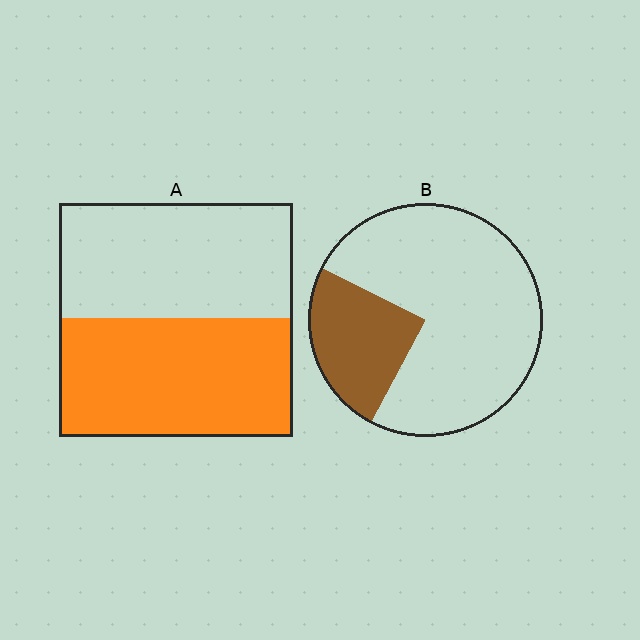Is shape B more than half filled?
No.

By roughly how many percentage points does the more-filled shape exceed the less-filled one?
By roughly 25 percentage points (A over B).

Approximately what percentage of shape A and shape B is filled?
A is approximately 50% and B is approximately 25%.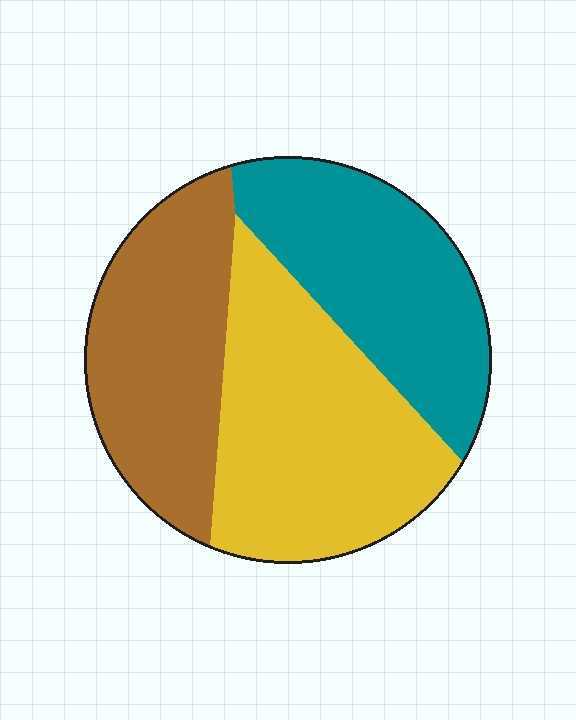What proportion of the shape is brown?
Brown covers about 30% of the shape.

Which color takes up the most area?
Yellow, at roughly 40%.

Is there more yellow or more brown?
Yellow.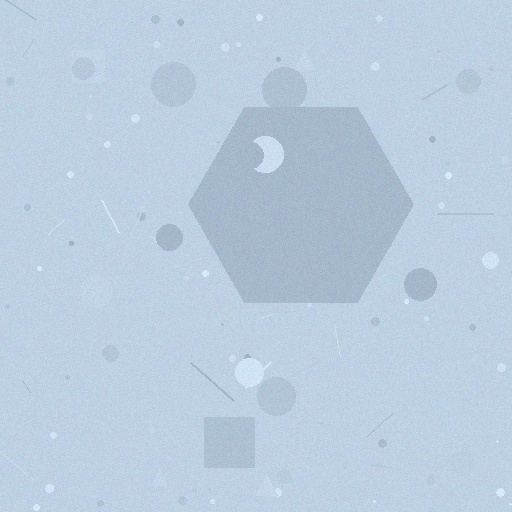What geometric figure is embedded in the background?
A hexagon is embedded in the background.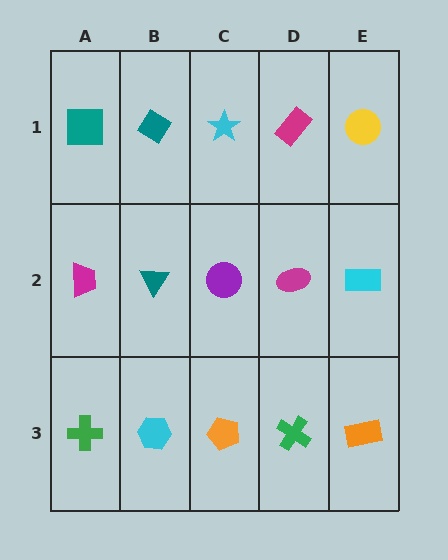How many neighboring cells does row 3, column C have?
3.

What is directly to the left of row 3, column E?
A green cross.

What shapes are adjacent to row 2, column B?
A teal diamond (row 1, column B), a cyan hexagon (row 3, column B), a magenta trapezoid (row 2, column A), a purple circle (row 2, column C).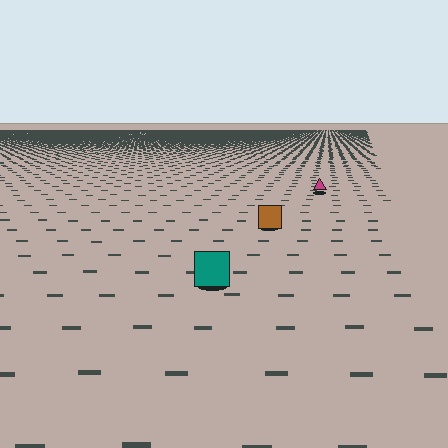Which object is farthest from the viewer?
The magenta triangle is farthest from the viewer. It appears smaller and the ground texture around it is denser.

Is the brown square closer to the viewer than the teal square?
No. The teal square is closer — you can tell from the texture gradient: the ground texture is coarser near it.